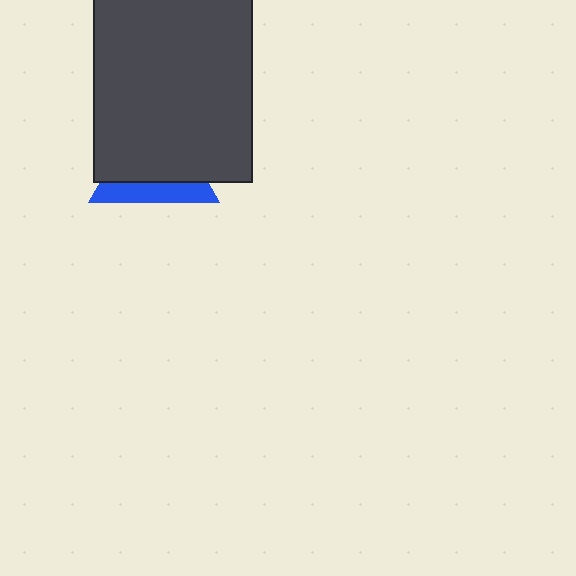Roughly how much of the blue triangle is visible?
A small part of it is visible (roughly 32%).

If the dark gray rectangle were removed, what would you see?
You would see the complete blue triangle.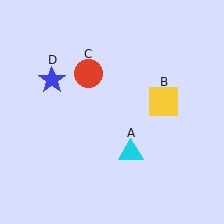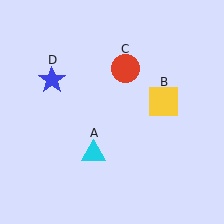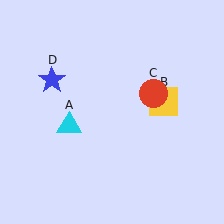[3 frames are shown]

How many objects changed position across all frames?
2 objects changed position: cyan triangle (object A), red circle (object C).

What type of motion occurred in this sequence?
The cyan triangle (object A), red circle (object C) rotated clockwise around the center of the scene.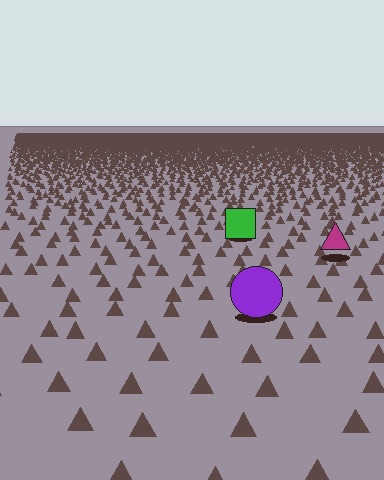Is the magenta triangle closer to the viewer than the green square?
Yes. The magenta triangle is closer — you can tell from the texture gradient: the ground texture is coarser near it.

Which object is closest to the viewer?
The purple circle is closest. The texture marks near it are larger and more spread out.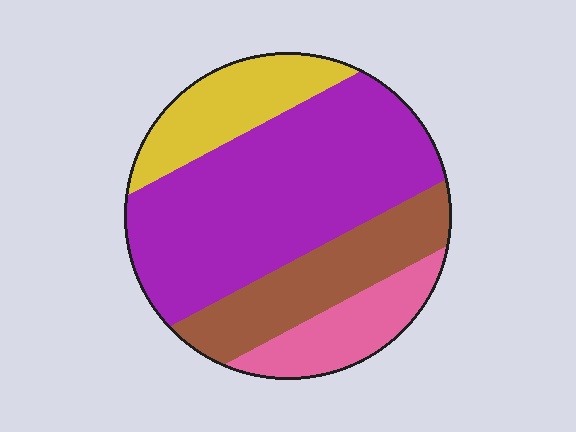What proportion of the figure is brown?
Brown covers 21% of the figure.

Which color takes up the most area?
Purple, at roughly 50%.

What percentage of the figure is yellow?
Yellow covers around 15% of the figure.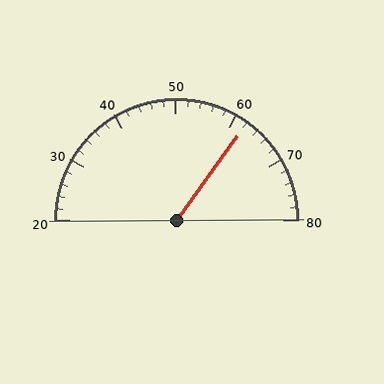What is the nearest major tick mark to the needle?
The nearest major tick mark is 60.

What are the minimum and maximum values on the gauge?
The gauge ranges from 20 to 80.